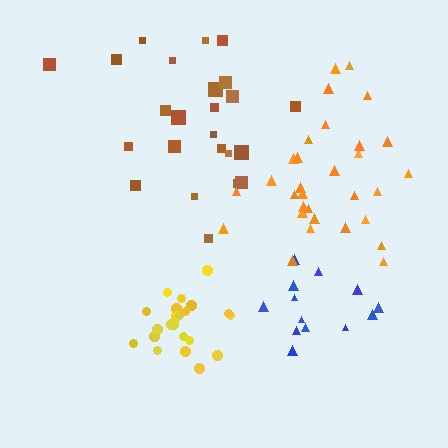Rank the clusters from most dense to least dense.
yellow, blue, orange, brown.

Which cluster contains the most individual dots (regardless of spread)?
Orange (31).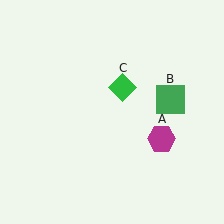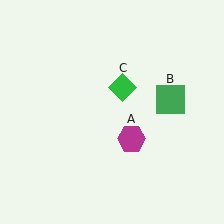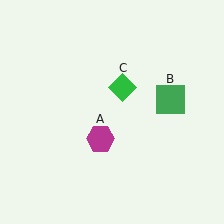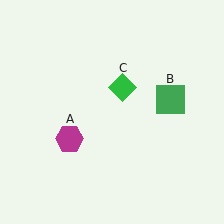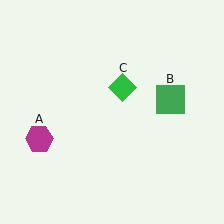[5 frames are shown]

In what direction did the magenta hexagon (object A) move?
The magenta hexagon (object A) moved left.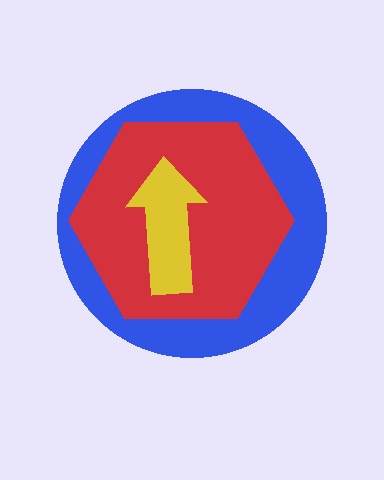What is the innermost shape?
The yellow arrow.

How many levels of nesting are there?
3.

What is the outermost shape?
The blue circle.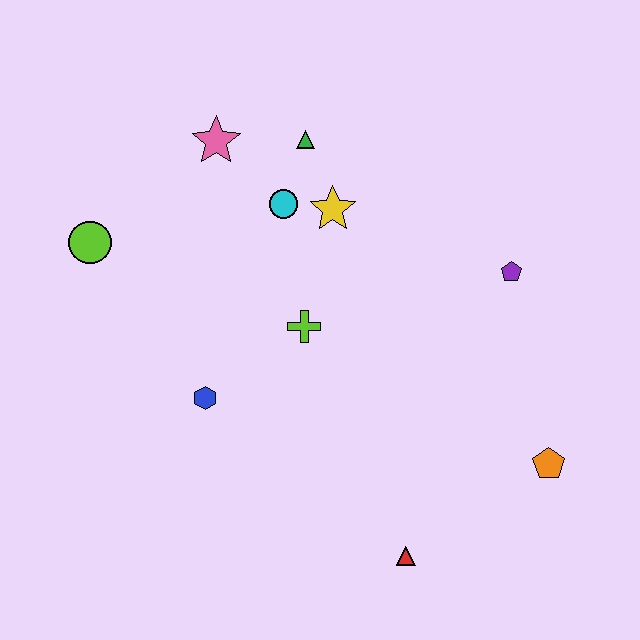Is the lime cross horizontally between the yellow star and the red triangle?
No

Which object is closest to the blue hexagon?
The lime cross is closest to the blue hexagon.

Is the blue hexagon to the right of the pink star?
No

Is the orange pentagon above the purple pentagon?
No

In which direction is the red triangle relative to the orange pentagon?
The red triangle is to the left of the orange pentagon.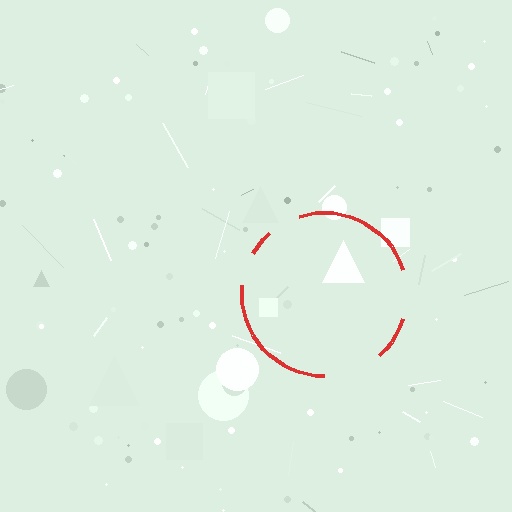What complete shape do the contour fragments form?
The contour fragments form a circle.